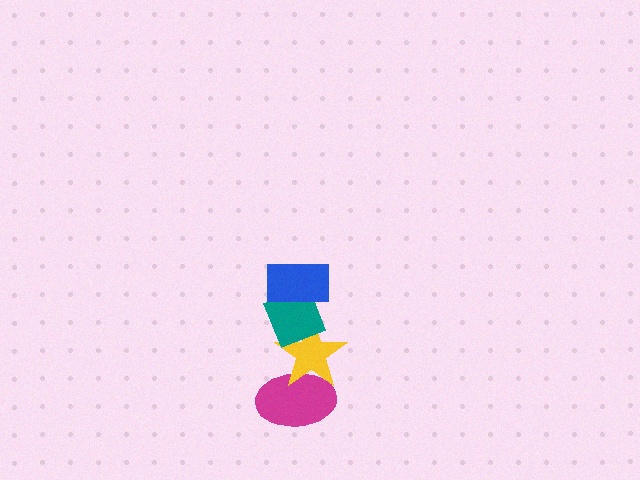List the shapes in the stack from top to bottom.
From top to bottom: the blue rectangle, the teal diamond, the yellow star, the magenta ellipse.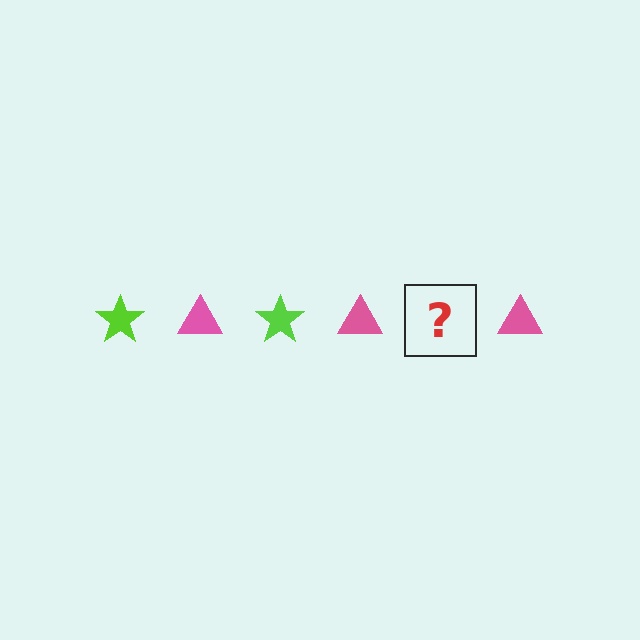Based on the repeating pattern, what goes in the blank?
The blank should be a lime star.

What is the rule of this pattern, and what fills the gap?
The rule is that the pattern alternates between lime star and pink triangle. The gap should be filled with a lime star.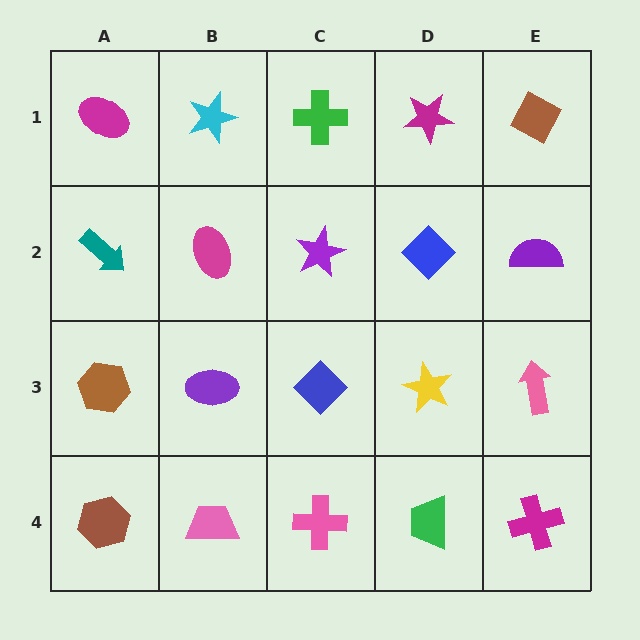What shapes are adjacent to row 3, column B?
A magenta ellipse (row 2, column B), a pink trapezoid (row 4, column B), a brown hexagon (row 3, column A), a blue diamond (row 3, column C).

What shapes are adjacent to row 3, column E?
A purple semicircle (row 2, column E), a magenta cross (row 4, column E), a yellow star (row 3, column D).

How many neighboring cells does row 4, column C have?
3.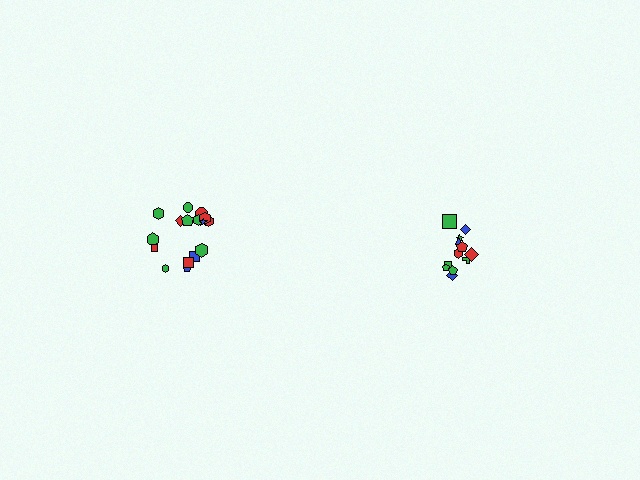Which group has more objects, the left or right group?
The left group.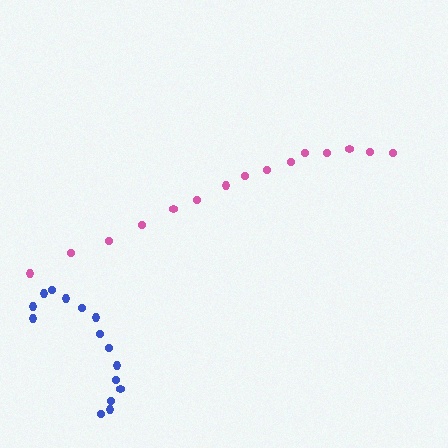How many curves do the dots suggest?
There are 2 distinct paths.